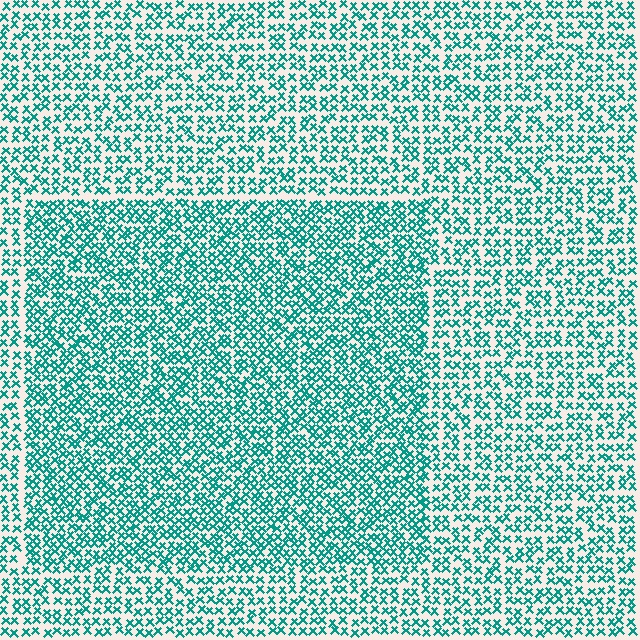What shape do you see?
I see a rectangle.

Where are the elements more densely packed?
The elements are more densely packed inside the rectangle boundary.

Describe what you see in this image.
The image contains small teal elements arranged at two different densities. A rectangle-shaped region is visible where the elements are more densely packed than the surrounding area.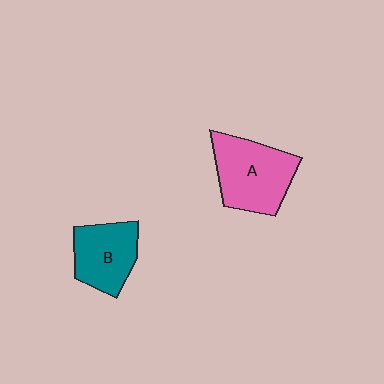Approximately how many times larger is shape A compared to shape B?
Approximately 1.3 times.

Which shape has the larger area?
Shape A (pink).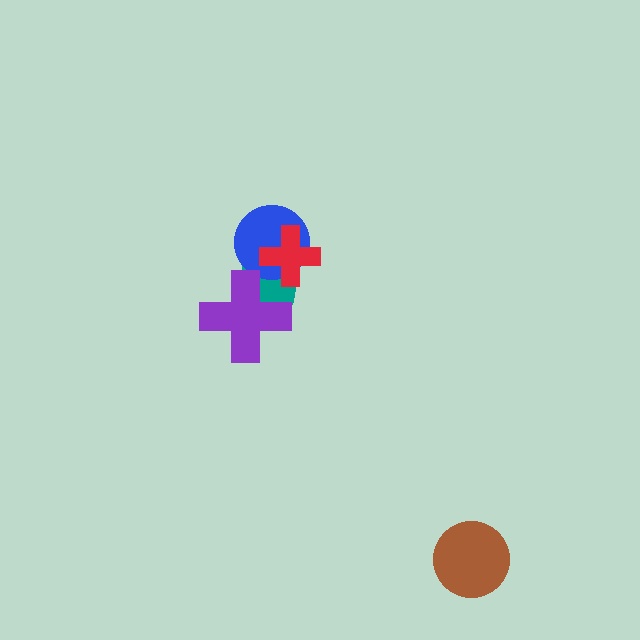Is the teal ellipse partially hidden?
Yes, it is partially covered by another shape.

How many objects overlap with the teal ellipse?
3 objects overlap with the teal ellipse.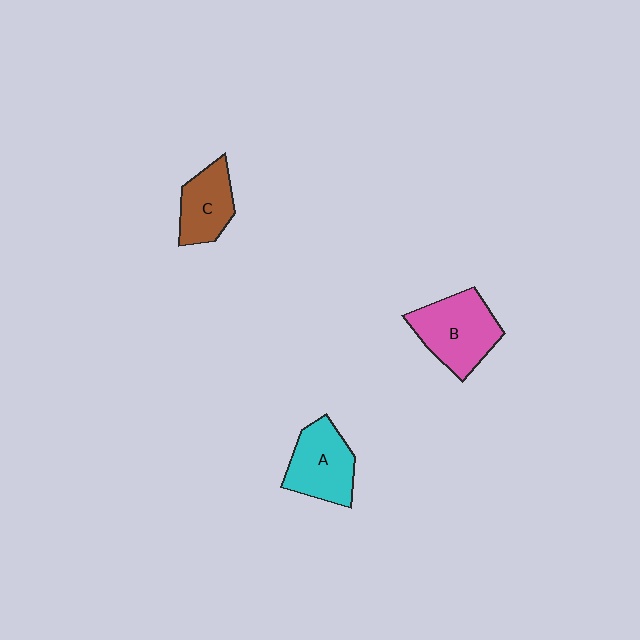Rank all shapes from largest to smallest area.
From largest to smallest: B (pink), A (cyan), C (brown).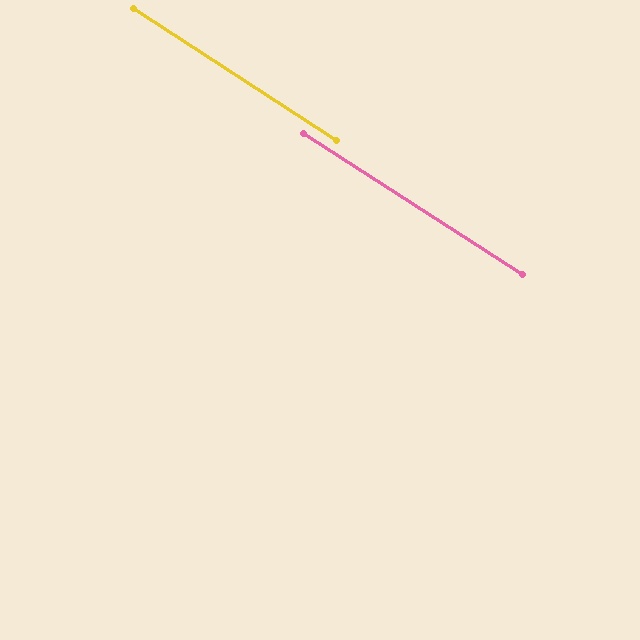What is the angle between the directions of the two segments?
Approximately 0 degrees.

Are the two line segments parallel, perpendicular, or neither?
Parallel — their directions differ by only 0.3°.